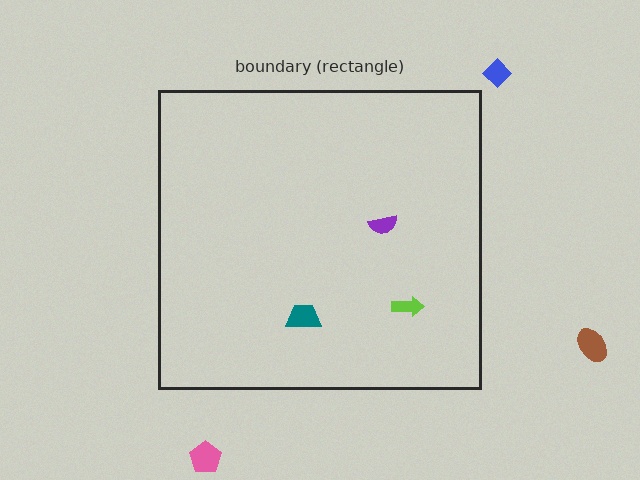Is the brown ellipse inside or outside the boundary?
Outside.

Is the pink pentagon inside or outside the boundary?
Outside.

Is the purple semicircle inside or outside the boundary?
Inside.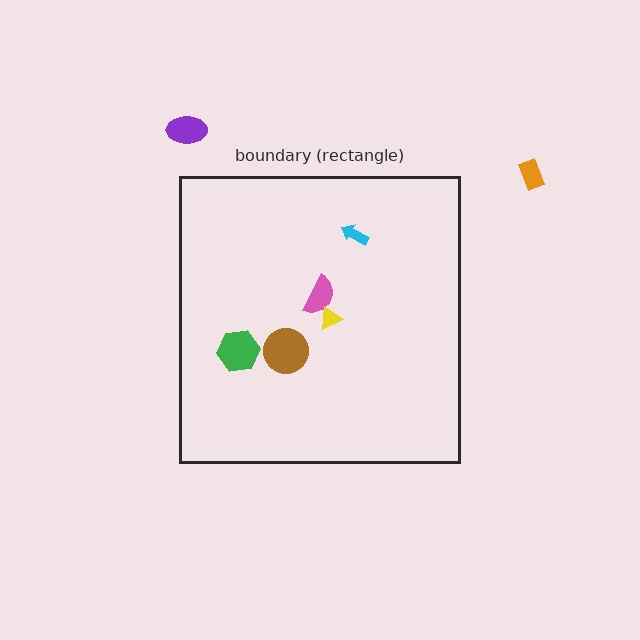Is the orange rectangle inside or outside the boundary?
Outside.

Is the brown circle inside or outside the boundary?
Inside.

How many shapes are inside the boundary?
5 inside, 2 outside.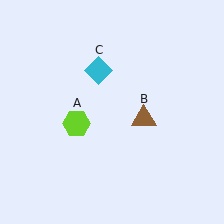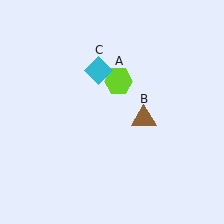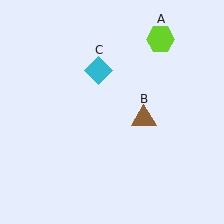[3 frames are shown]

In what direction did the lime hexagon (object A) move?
The lime hexagon (object A) moved up and to the right.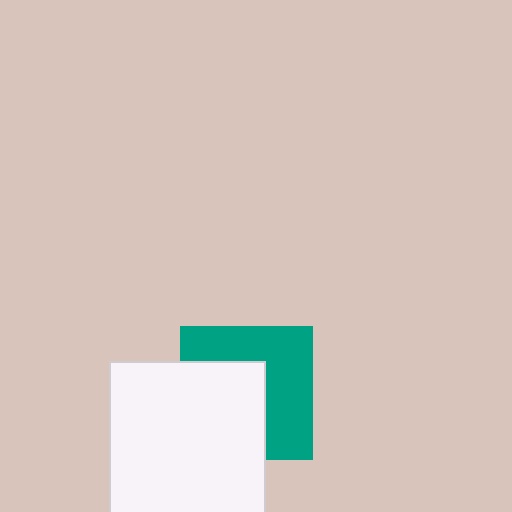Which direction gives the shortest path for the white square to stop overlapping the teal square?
Moving toward the lower-left gives the shortest separation.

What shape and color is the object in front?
The object in front is a white square.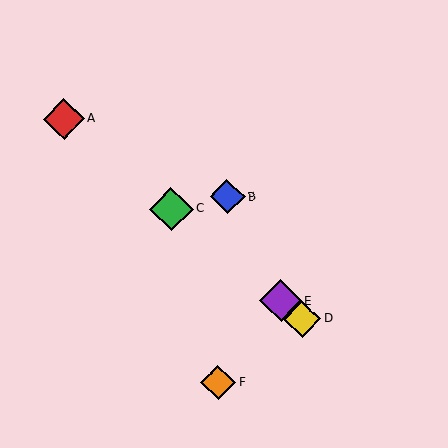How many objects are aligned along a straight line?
4 objects (A, C, D, E) are aligned along a straight line.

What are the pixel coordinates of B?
Object B is at (227, 197).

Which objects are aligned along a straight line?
Objects A, C, D, E are aligned along a straight line.